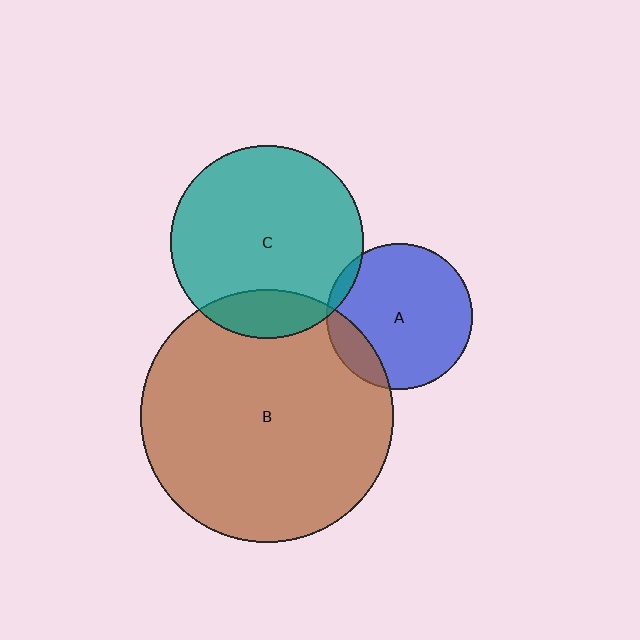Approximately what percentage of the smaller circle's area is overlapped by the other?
Approximately 15%.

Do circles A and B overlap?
Yes.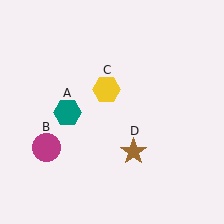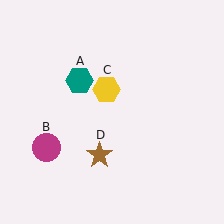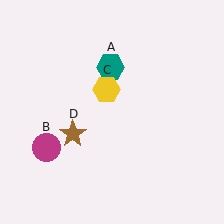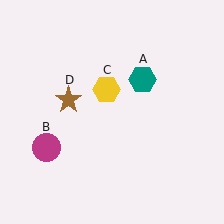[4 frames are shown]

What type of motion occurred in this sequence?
The teal hexagon (object A), brown star (object D) rotated clockwise around the center of the scene.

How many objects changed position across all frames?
2 objects changed position: teal hexagon (object A), brown star (object D).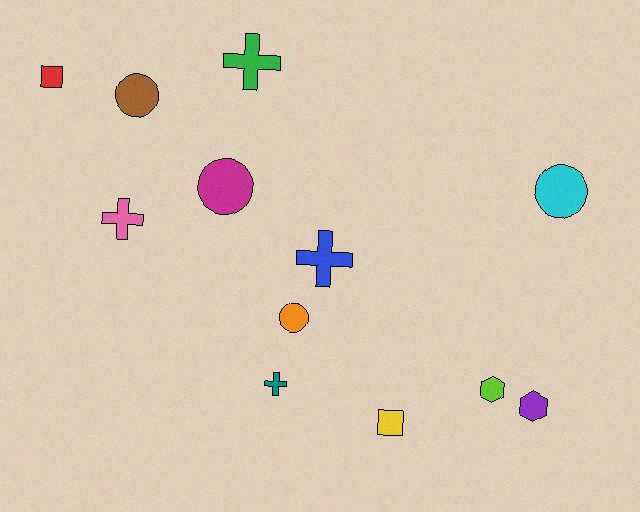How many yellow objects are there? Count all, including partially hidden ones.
There is 1 yellow object.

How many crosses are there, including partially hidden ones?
There are 4 crosses.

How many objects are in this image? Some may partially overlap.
There are 12 objects.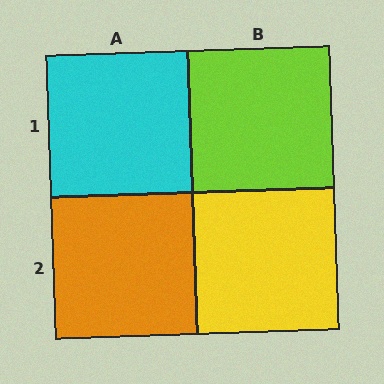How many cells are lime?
1 cell is lime.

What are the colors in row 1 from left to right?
Cyan, lime.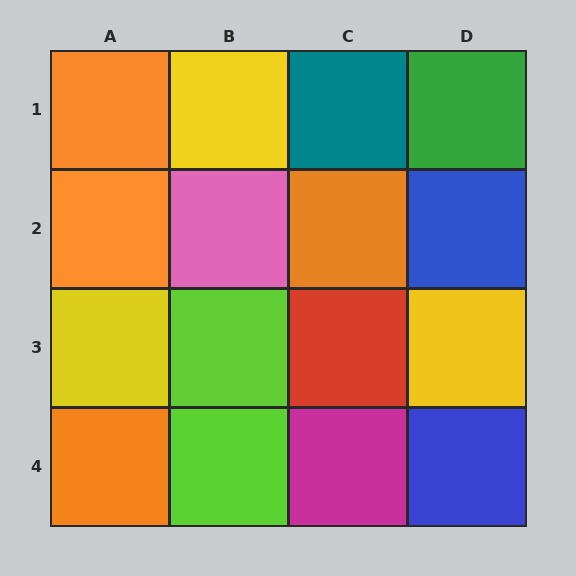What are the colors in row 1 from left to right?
Orange, yellow, teal, green.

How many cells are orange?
4 cells are orange.